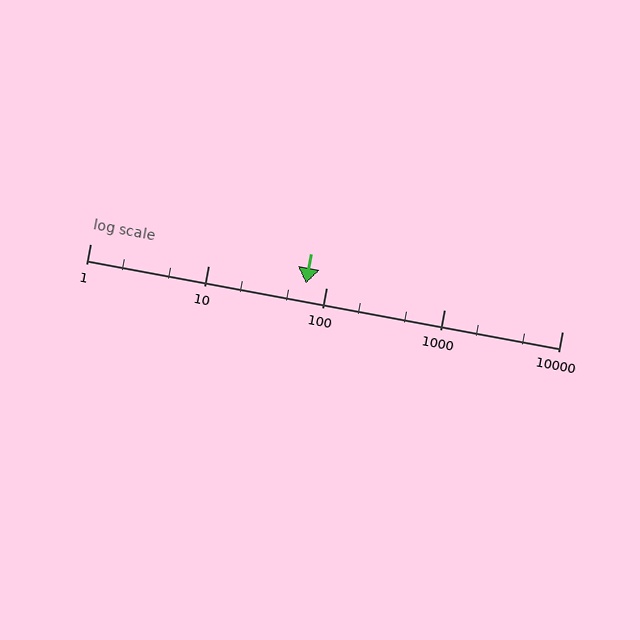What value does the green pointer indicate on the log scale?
The pointer indicates approximately 68.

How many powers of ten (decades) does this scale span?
The scale spans 4 decades, from 1 to 10000.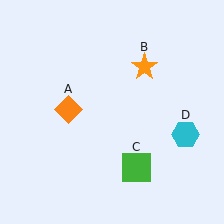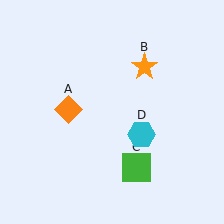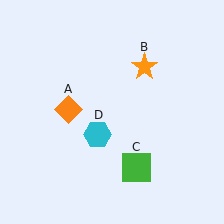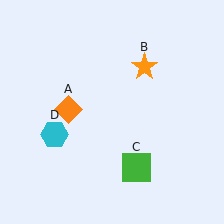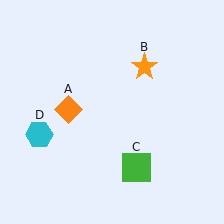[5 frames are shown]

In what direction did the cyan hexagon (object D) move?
The cyan hexagon (object D) moved left.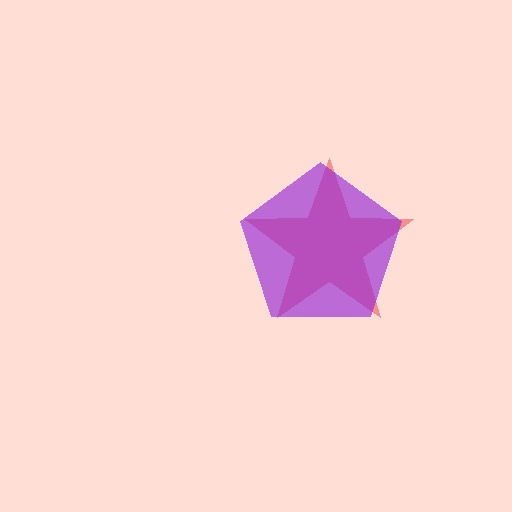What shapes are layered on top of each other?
The layered shapes are: a red star, a purple pentagon.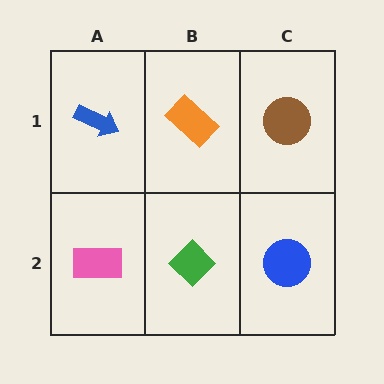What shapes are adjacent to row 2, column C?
A brown circle (row 1, column C), a green diamond (row 2, column B).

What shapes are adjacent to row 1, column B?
A green diamond (row 2, column B), a blue arrow (row 1, column A), a brown circle (row 1, column C).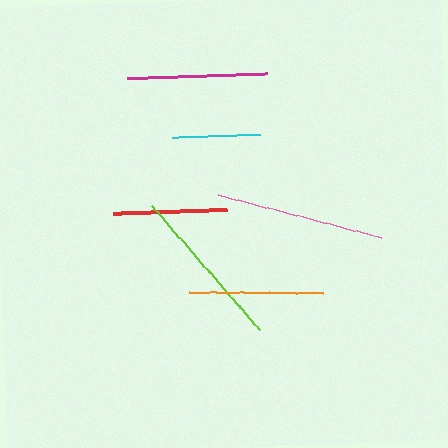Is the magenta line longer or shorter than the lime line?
The lime line is longer than the magenta line.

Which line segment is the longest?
The pink line is the longest at approximately 168 pixels.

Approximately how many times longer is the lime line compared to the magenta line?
The lime line is approximately 1.2 times the length of the magenta line.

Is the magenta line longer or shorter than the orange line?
The magenta line is longer than the orange line.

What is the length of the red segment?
The red segment is approximately 113 pixels long.